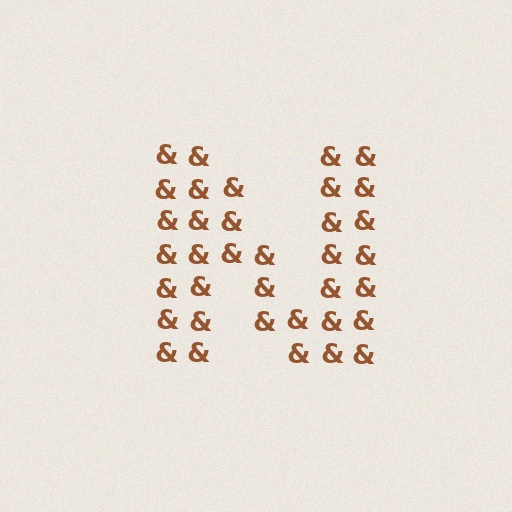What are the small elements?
The small elements are ampersands.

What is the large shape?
The large shape is the letter N.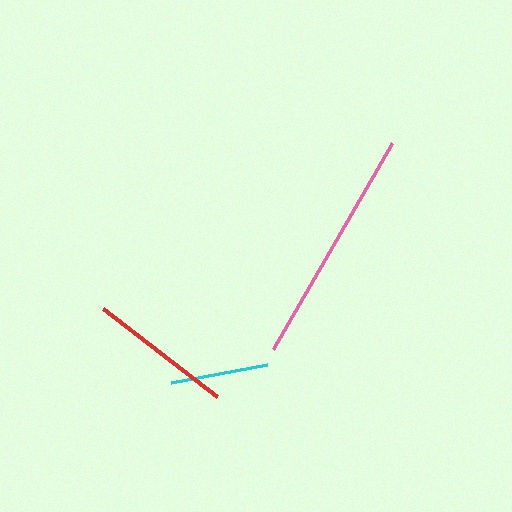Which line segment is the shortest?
The cyan line is the shortest at approximately 98 pixels.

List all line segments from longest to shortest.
From longest to shortest: pink, red, cyan.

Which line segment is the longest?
The pink line is the longest at approximately 238 pixels.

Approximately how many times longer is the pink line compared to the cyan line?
The pink line is approximately 2.4 times the length of the cyan line.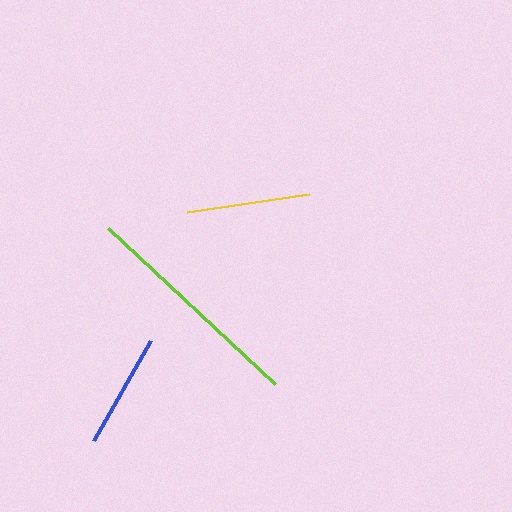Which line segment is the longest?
The lime line is the longest at approximately 228 pixels.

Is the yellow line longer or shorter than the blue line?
The yellow line is longer than the blue line.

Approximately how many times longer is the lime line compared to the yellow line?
The lime line is approximately 1.8 times the length of the yellow line.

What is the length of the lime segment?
The lime segment is approximately 228 pixels long.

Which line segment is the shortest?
The blue line is the shortest at approximately 115 pixels.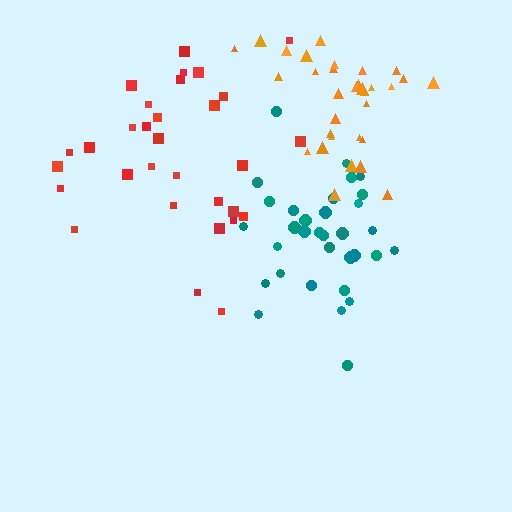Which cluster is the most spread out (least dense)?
Red.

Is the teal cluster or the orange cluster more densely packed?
Orange.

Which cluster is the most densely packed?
Orange.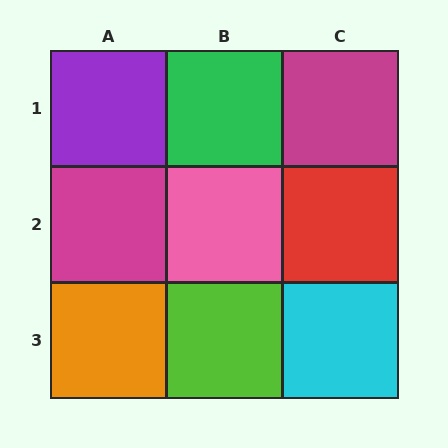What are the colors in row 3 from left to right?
Orange, lime, cyan.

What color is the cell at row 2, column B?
Pink.